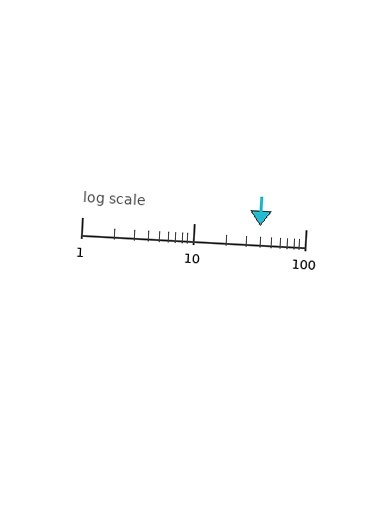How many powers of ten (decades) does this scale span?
The scale spans 2 decades, from 1 to 100.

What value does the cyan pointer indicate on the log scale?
The pointer indicates approximately 39.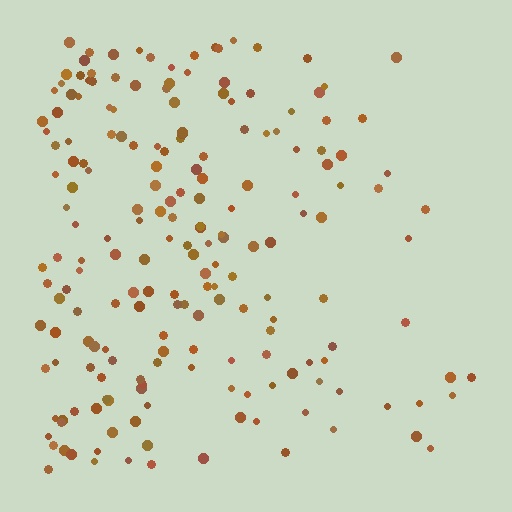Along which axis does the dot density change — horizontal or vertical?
Horizontal.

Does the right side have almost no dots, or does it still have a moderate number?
Still a moderate number, just noticeably fewer than the left.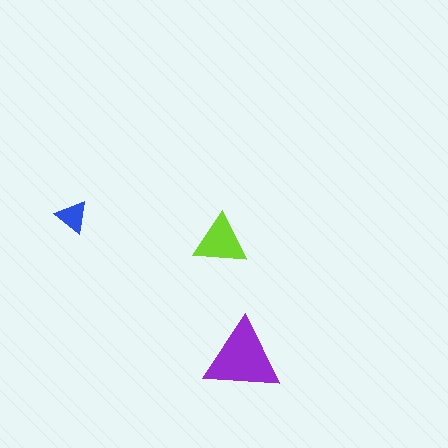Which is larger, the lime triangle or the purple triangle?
The purple one.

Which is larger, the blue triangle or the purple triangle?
The purple one.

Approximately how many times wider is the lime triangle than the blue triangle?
About 1.5 times wider.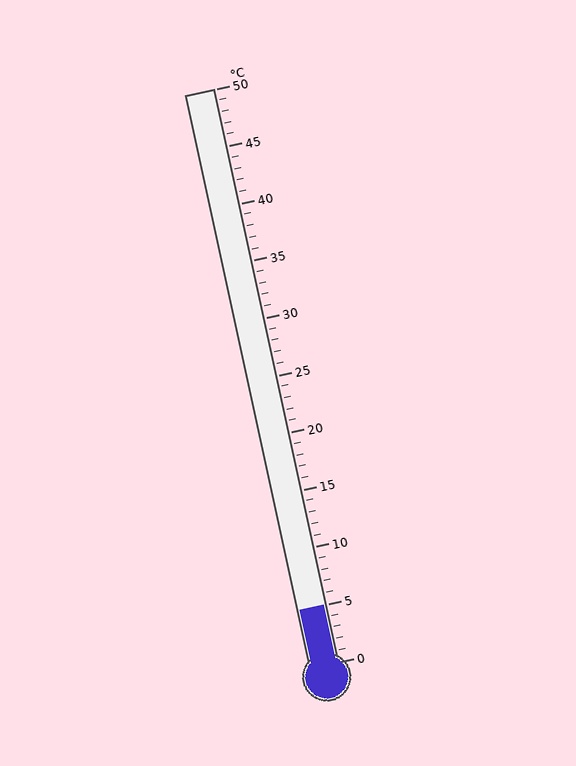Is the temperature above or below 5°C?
The temperature is at 5°C.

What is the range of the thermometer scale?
The thermometer scale ranges from 0°C to 50°C.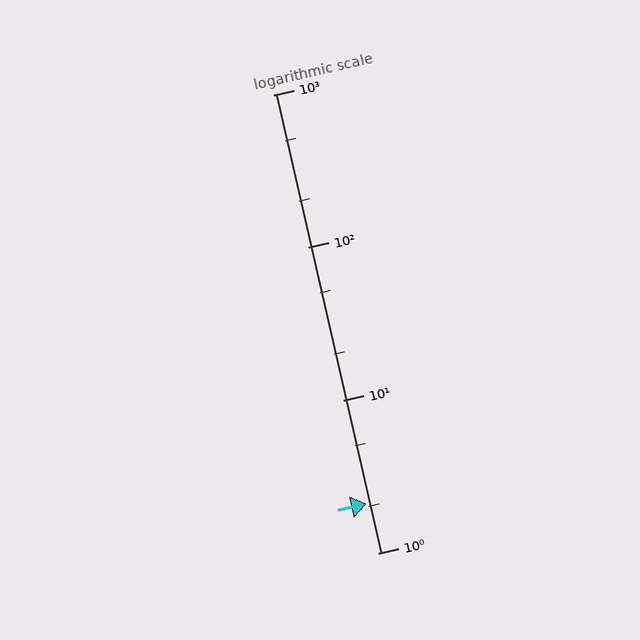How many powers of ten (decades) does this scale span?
The scale spans 3 decades, from 1 to 1000.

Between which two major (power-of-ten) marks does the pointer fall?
The pointer is between 1 and 10.